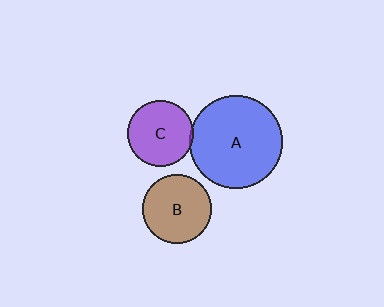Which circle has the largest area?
Circle A (blue).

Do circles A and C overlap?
Yes.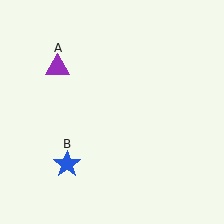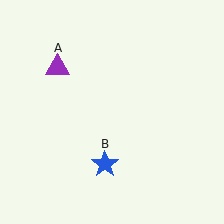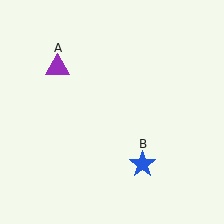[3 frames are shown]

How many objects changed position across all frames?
1 object changed position: blue star (object B).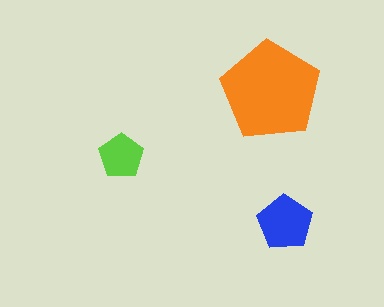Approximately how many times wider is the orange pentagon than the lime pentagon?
About 2 times wider.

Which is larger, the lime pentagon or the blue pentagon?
The blue one.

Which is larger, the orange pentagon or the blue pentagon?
The orange one.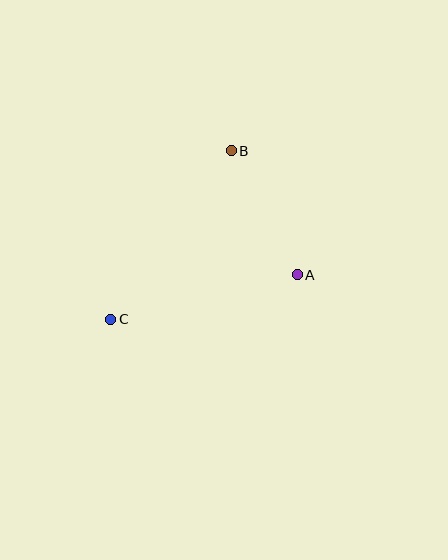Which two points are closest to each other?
Points A and B are closest to each other.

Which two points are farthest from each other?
Points B and C are farthest from each other.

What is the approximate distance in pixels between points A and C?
The distance between A and C is approximately 192 pixels.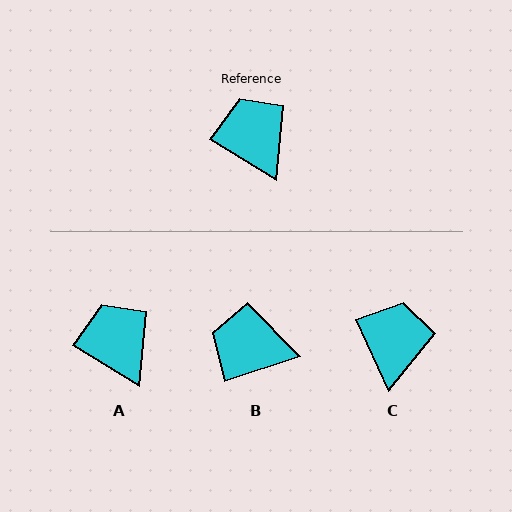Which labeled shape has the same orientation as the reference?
A.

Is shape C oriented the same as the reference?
No, it is off by about 34 degrees.